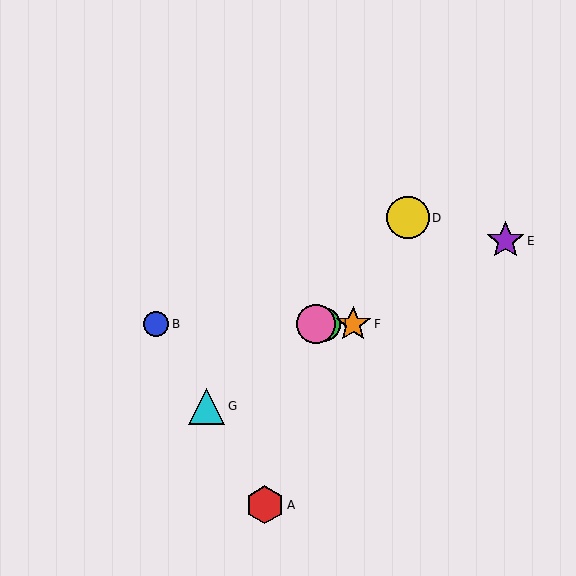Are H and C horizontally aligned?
Yes, both are at y≈324.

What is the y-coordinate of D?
Object D is at y≈218.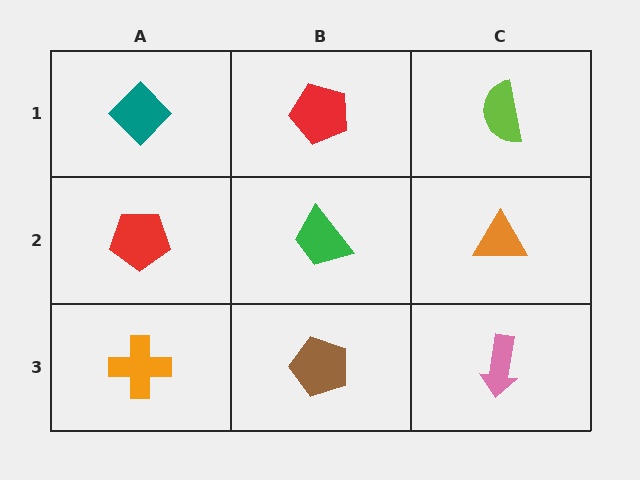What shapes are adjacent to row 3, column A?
A red pentagon (row 2, column A), a brown pentagon (row 3, column B).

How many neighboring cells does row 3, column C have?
2.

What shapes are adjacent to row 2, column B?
A red pentagon (row 1, column B), a brown pentagon (row 3, column B), a red pentagon (row 2, column A), an orange triangle (row 2, column C).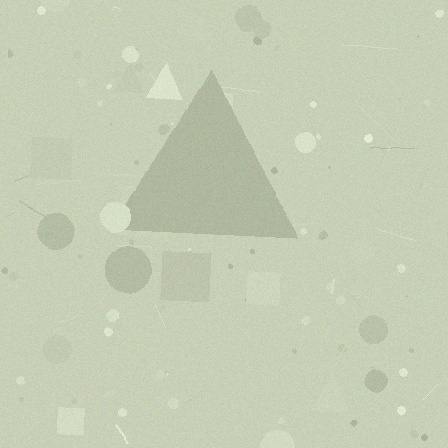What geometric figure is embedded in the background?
A triangle is embedded in the background.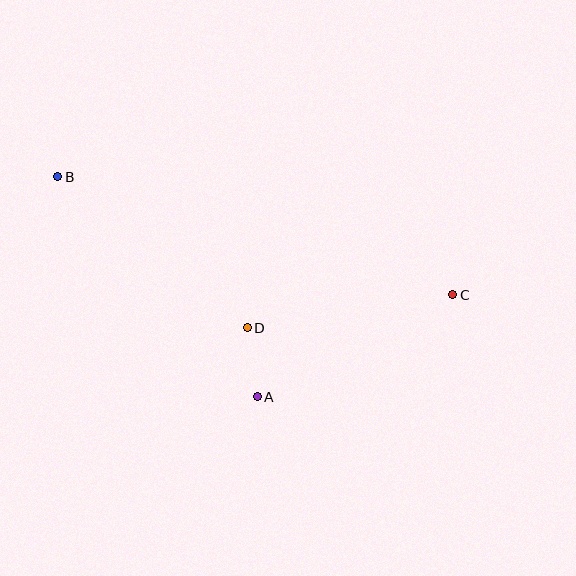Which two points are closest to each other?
Points A and D are closest to each other.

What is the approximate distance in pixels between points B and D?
The distance between B and D is approximately 242 pixels.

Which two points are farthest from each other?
Points B and C are farthest from each other.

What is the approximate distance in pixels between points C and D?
The distance between C and D is approximately 208 pixels.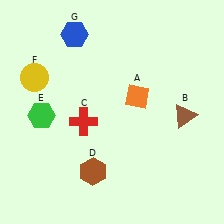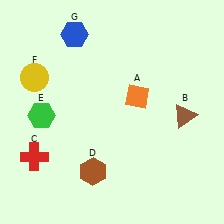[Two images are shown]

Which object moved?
The red cross (C) moved left.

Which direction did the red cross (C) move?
The red cross (C) moved left.